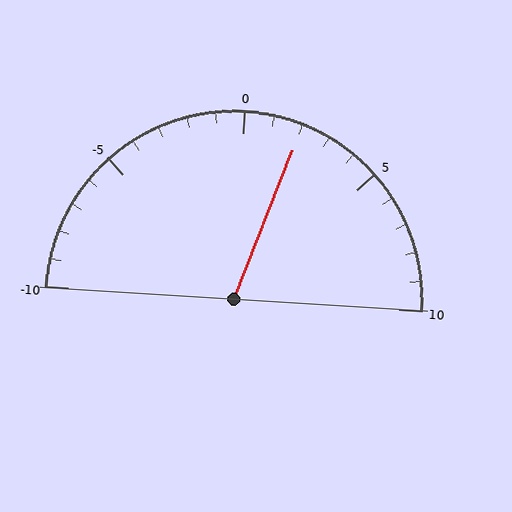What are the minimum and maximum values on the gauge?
The gauge ranges from -10 to 10.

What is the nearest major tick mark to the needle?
The nearest major tick mark is 0.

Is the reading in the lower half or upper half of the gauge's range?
The reading is in the upper half of the range (-10 to 10).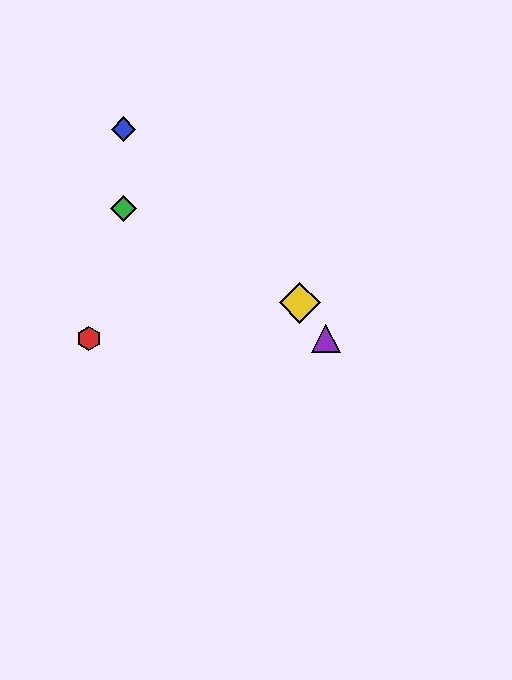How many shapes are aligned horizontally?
2 shapes (the red hexagon, the purple triangle) are aligned horizontally.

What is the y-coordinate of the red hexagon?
The red hexagon is at y≈338.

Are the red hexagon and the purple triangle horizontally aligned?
Yes, both are at y≈338.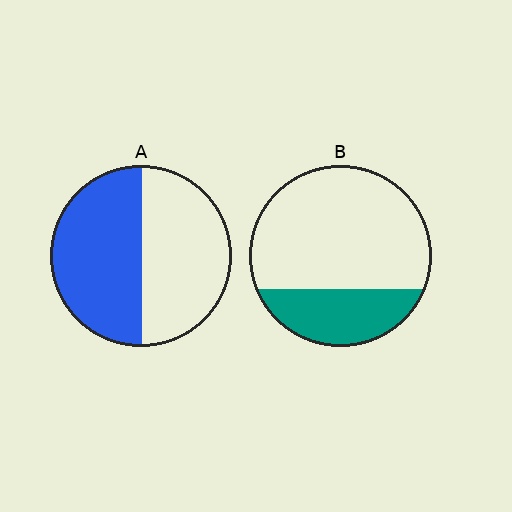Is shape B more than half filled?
No.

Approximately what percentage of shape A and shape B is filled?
A is approximately 50% and B is approximately 25%.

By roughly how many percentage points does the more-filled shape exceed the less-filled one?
By roughly 25 percentage points (A over B).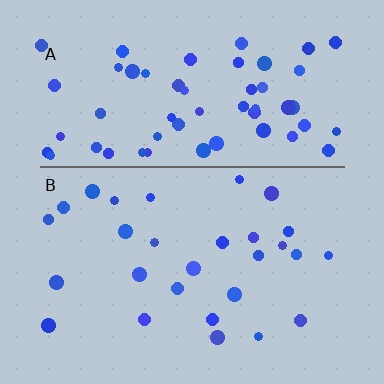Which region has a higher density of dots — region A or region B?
A (the top).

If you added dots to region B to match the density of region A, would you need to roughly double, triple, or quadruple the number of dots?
Approximately double.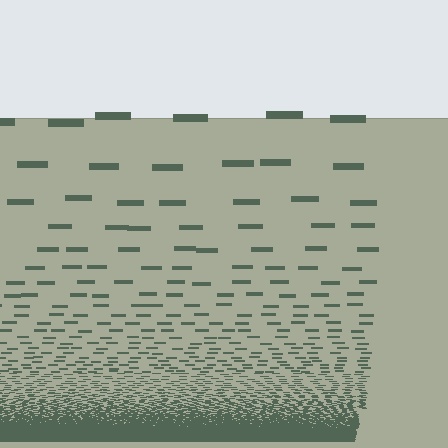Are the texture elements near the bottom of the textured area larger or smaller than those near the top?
Smaller. The gradient is inverted — elements near the bottom are smaller and denser.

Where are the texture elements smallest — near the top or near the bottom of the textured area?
Near the bottom.